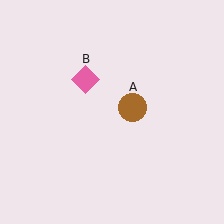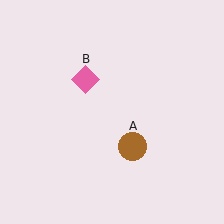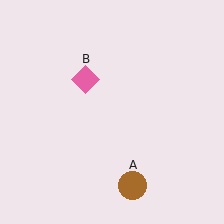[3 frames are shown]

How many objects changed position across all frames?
1 object changed position: brown circle (object A).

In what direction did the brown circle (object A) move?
The brown circle (object A) moved down.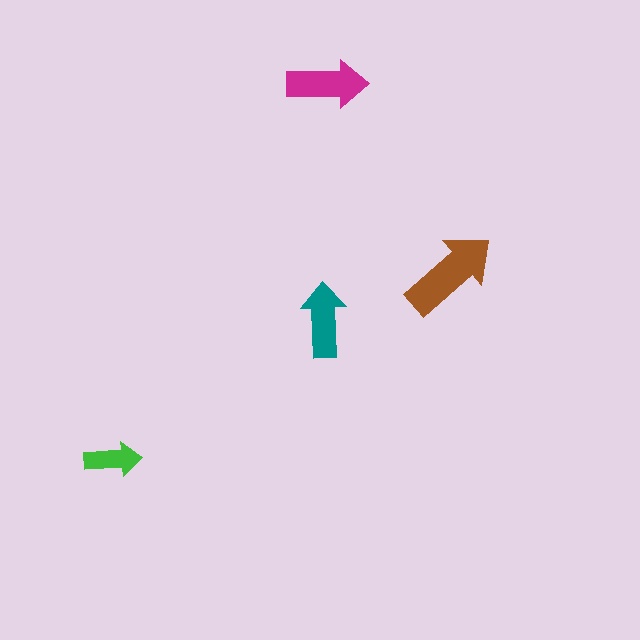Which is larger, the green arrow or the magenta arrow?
The magenta one.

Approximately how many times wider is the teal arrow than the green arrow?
About 1.5 times wider.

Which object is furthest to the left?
The green arrow is leftmost.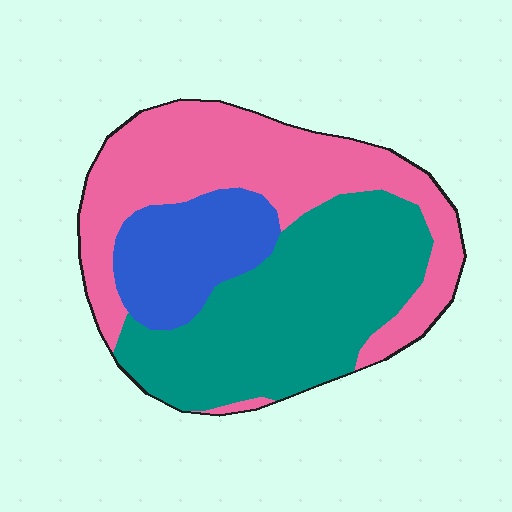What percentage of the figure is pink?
Pink takes up about two fifths (2/5) of the figure.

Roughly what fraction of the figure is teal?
Teal covers 42% of the figure.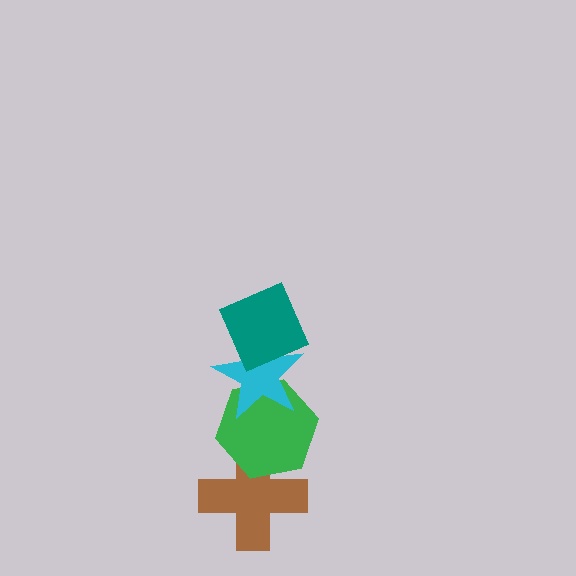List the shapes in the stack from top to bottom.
From top to bottom: the teal diamond, the cyan star, the green hexagon, the brown cross.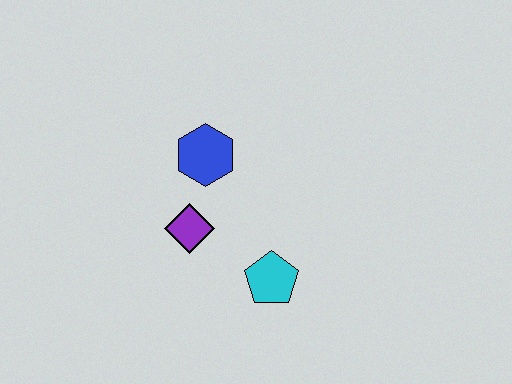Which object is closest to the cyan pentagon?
The purple diamond is closest to the cyan pentagon.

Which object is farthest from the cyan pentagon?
The blue hexagon is farthest from the cyan pentagon.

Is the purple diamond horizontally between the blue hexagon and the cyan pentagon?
No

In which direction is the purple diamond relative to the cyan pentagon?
The purple diamond is to the left of the cyan pentagon.